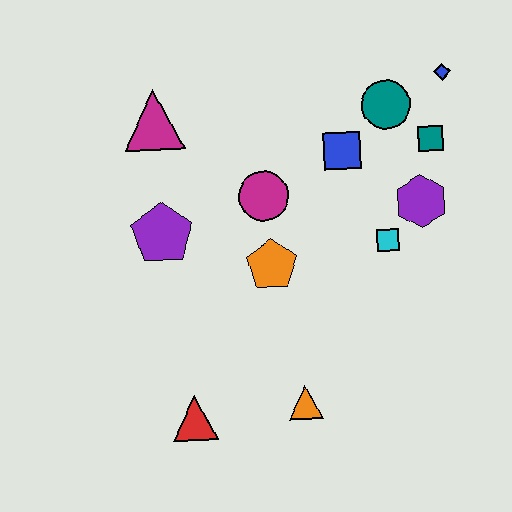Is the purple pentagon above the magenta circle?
No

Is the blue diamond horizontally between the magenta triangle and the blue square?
No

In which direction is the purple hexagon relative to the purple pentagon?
The purple hexagon is to the right of the purple pentagon.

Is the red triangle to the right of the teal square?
No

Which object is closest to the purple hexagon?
The cyan square is closest to the purple hexagon.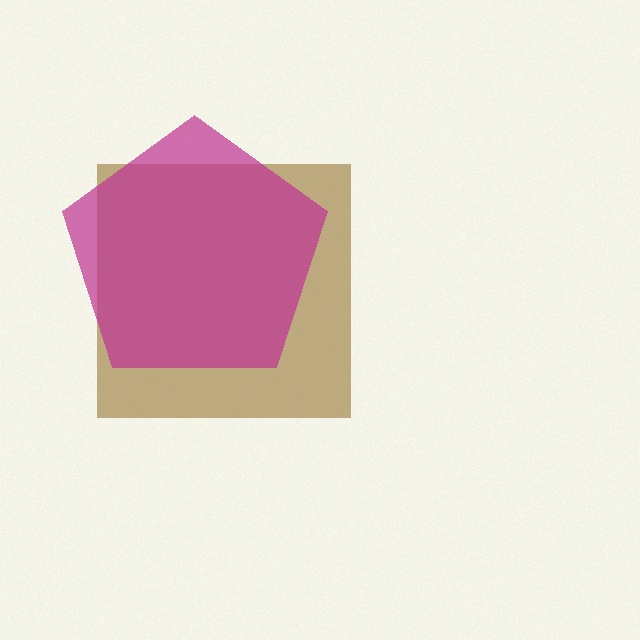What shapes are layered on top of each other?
The layered shapes are: a brown square, a magenta pentagon.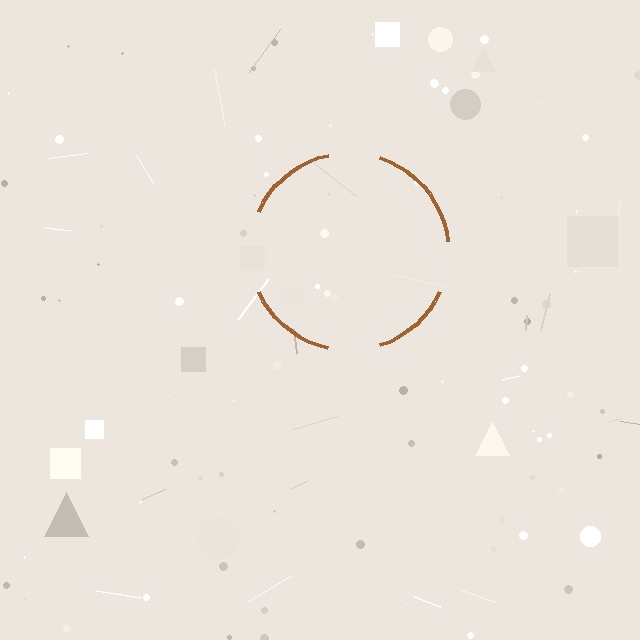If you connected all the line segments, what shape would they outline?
They would outline a circle.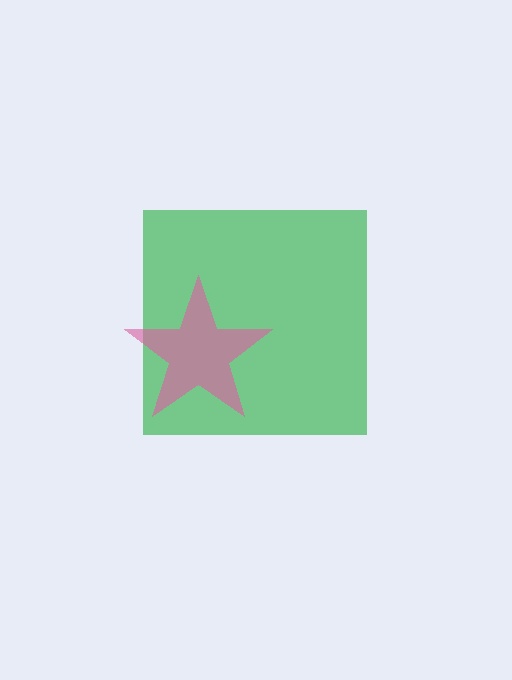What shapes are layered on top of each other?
The layered shapes are: a green square, a pink star.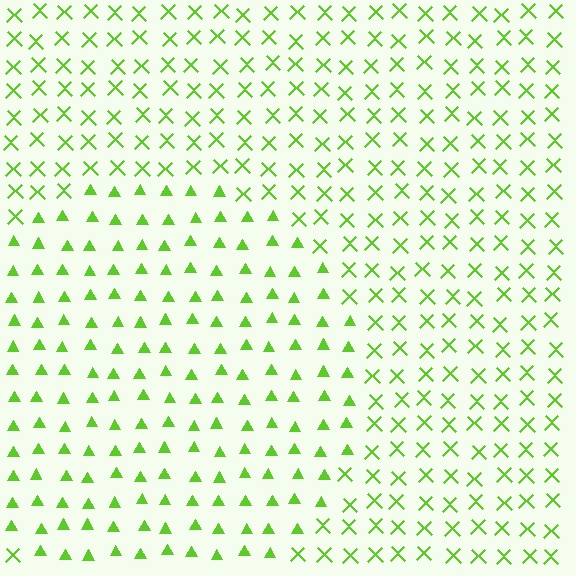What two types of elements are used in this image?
The image uses triangles inside the circle region and X marks outside it.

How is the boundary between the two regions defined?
The boundary is defined by a change in element shape: triangles inside vs. X marks outside. All elements share the same color and spacing.